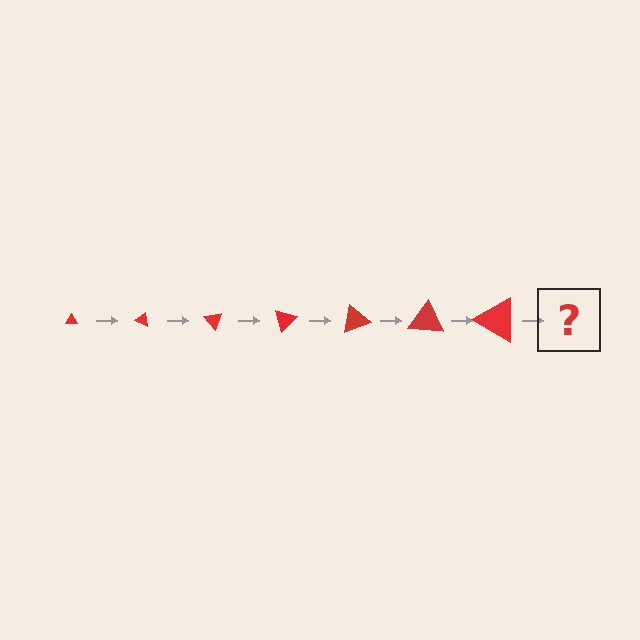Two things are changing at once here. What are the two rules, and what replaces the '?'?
The two rules are that the triangle grows larger each step and it rotates 25 degrees each step. The '?' should be a triangle, larger than the previous one and rotated 175 degrees from the start.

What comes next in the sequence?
The next element should be a triangle, larger than the previous one and rotated 175 degrees from the start.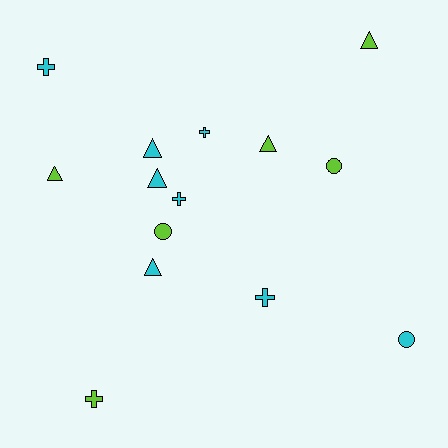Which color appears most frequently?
Cyan, with 8 objects.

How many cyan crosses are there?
There are 4 cyan crosses.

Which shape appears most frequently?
Triangle, with 6 objects.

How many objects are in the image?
There are 14 objects.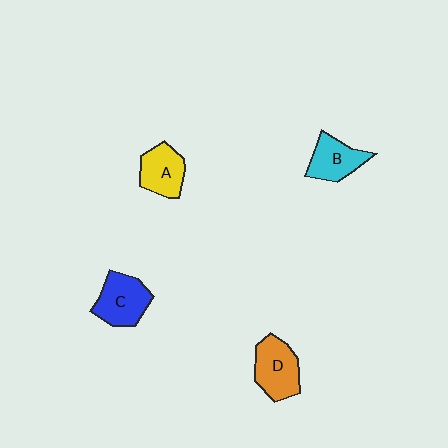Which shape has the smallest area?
Shape B (cyan).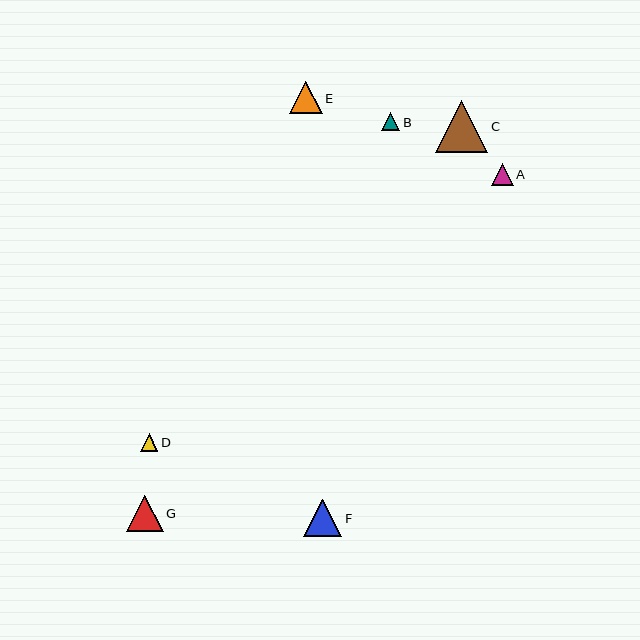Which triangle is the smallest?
Triangle D is the smallest with a size of approximately 18 pixels.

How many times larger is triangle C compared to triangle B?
Triangle C is approximately 2.9 times the size of triangle B.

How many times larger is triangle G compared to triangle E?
Triangle G is approximately 1.1 times the size of triangle E.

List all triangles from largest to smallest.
From largest to smallest: C, F, G, E, A, B, D.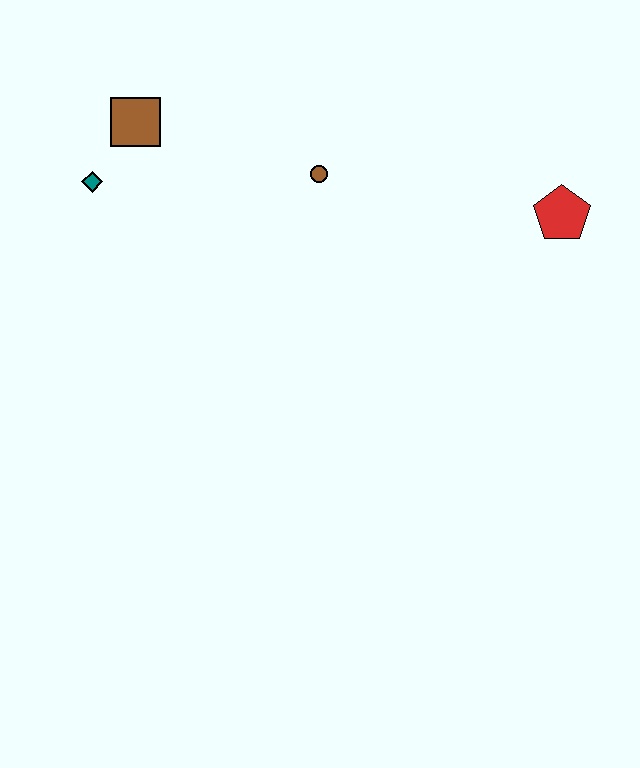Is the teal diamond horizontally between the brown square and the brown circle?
No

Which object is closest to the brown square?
The teal diamond is closest to the brown square.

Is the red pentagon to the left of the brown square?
No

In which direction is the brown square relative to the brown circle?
The brown square is to the left of the brown circle.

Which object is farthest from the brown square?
The red pentagon is farthest from the brown square.